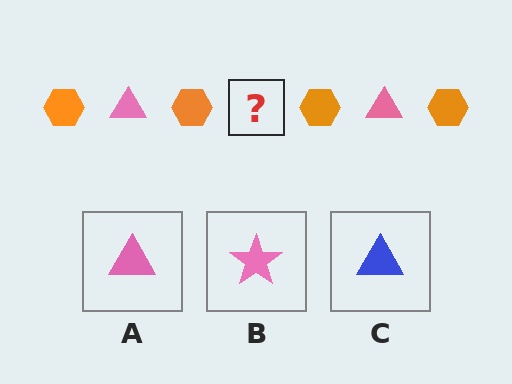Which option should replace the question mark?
Option A.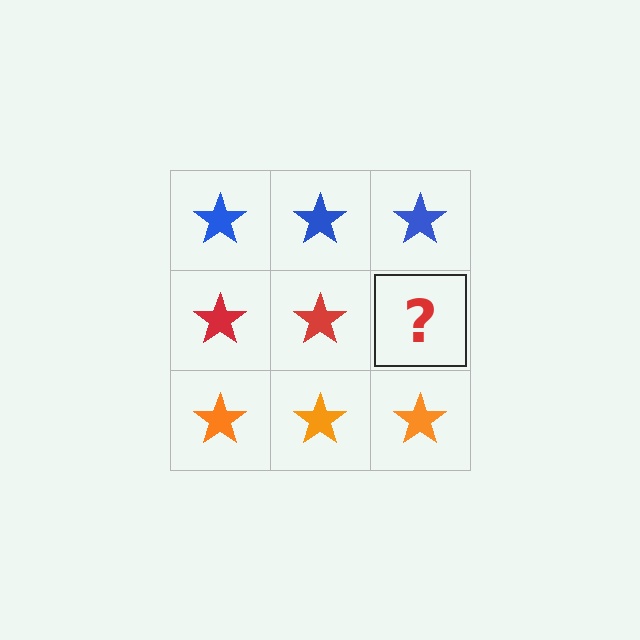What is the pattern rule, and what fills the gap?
The rule is that each row has a consistent color. The gap should be filled with a red star.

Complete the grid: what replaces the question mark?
The question mark should be replaced with a red star.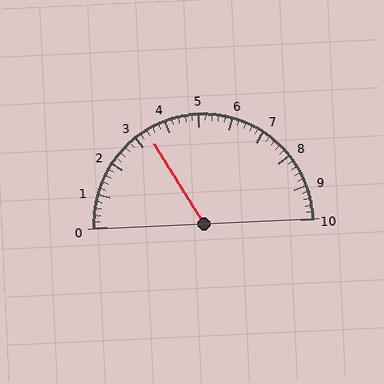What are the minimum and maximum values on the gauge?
The gauge ranges from 0 to 10.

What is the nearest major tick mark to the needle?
The nearest major tick mark is 3.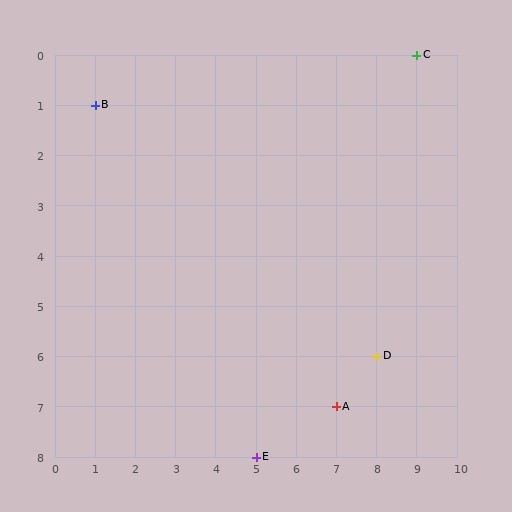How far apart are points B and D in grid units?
Points B and D are 7 columns and 5 rows apart (about 8.6 grid units diagonally).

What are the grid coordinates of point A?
Point A is at grid coordinates (7, 7).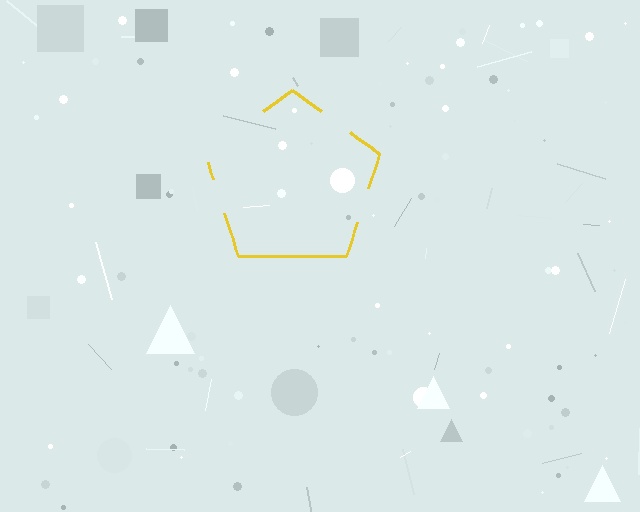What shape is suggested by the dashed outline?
The dashed outline suggests a pentagon.